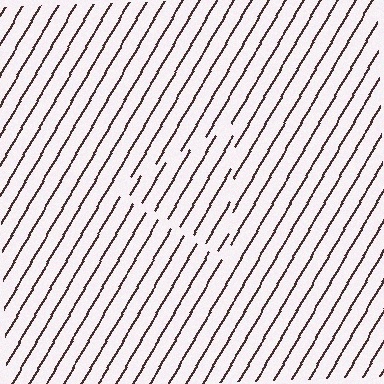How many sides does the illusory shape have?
3 sides — the line-ends trace a triangle.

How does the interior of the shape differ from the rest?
The interior of the shape contains the same grating, shifted by half a period — the contour is defined by the phase discontinuity where line-ends from the inner and outer gratings abut.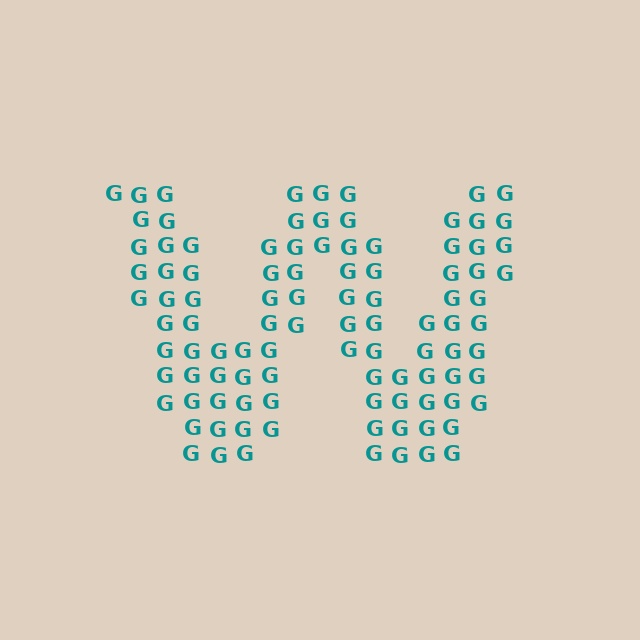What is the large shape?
The large shape is the letter W.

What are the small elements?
The small elements are letter G's.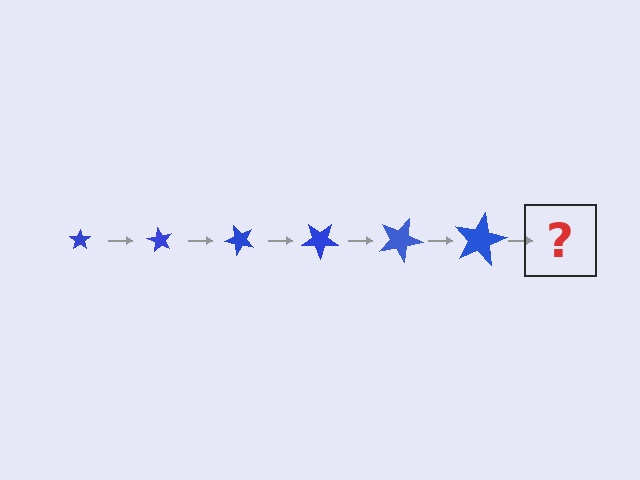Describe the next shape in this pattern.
It should be a star, larger than the previous one and rotated 360 degrees from the start.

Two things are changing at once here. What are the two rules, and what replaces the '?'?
The two rules are that the star grows larger each step and it rotates 60 degrees each step. The '?' should be a star, larger than the previous one and rotated 360 degrees from the start.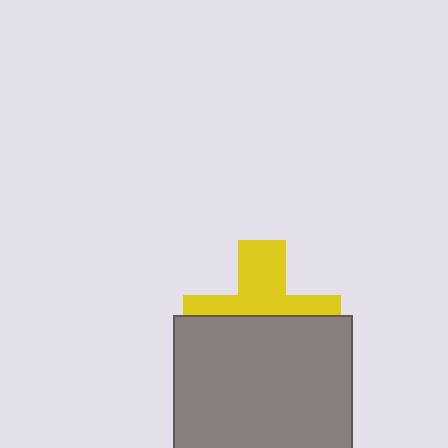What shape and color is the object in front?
The object in front is a gray square.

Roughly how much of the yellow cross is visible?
About half of it is visible (roughly 45%).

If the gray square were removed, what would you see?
You would see the complete yellow cross.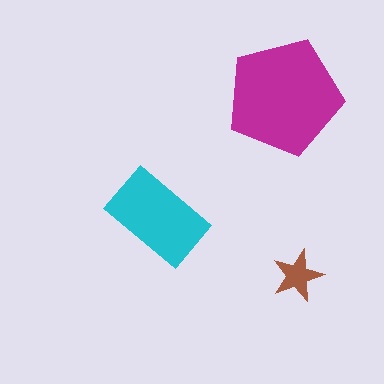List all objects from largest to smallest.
The magenta pentagon, the cyan rectangle, the brown star.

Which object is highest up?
The magenta pentagon is topmost.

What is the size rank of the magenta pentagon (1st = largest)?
1st.